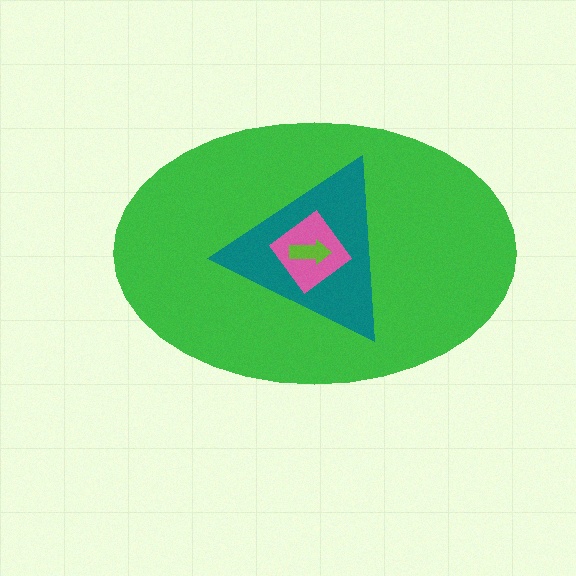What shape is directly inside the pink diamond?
The lime arrow.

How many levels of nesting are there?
4.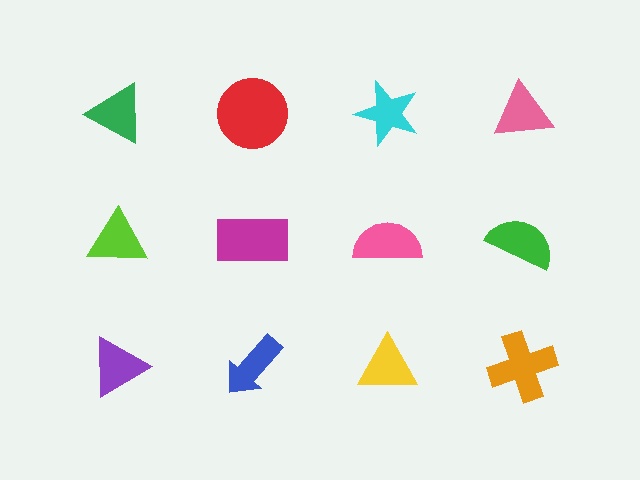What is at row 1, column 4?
A pink triangle.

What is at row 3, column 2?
A blue arrow.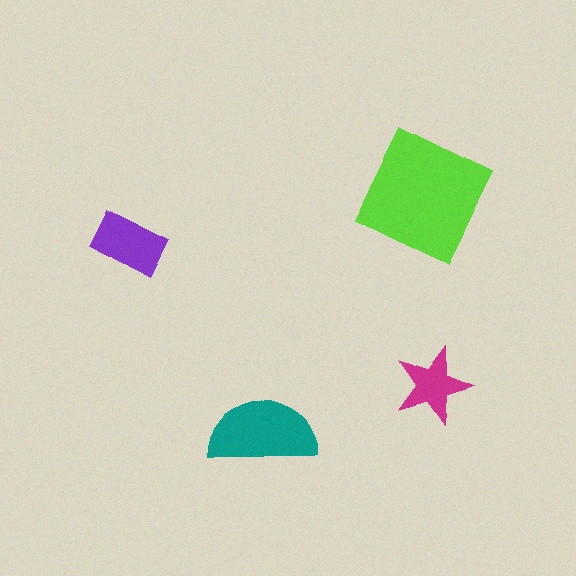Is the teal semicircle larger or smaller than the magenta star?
Larger.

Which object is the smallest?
The magenta star.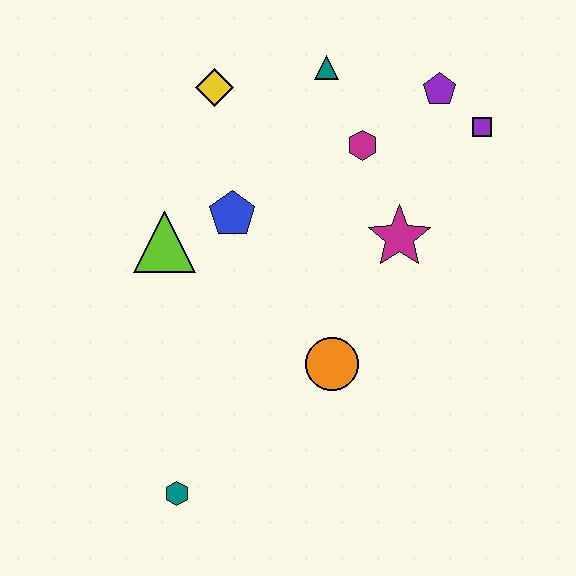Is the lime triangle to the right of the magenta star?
No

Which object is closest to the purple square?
The purple pentagon is closest to the purple square.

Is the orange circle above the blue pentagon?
No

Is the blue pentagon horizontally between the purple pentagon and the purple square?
No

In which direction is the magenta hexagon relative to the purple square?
The magenta hexagon is to the left of the purple square.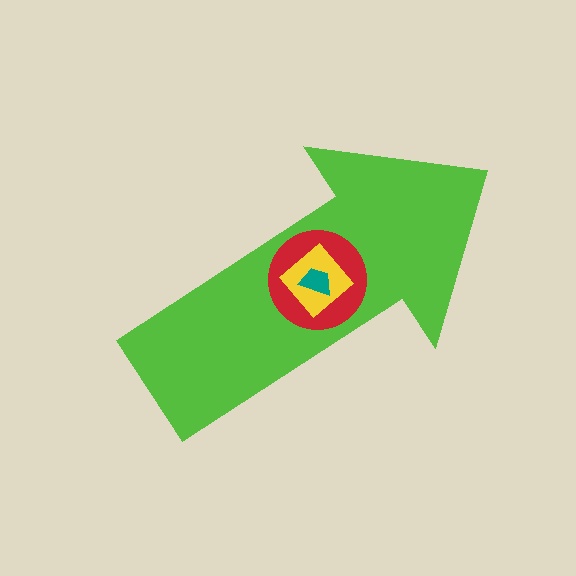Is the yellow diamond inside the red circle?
Yes.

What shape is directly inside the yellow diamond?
The teal trapezoid.